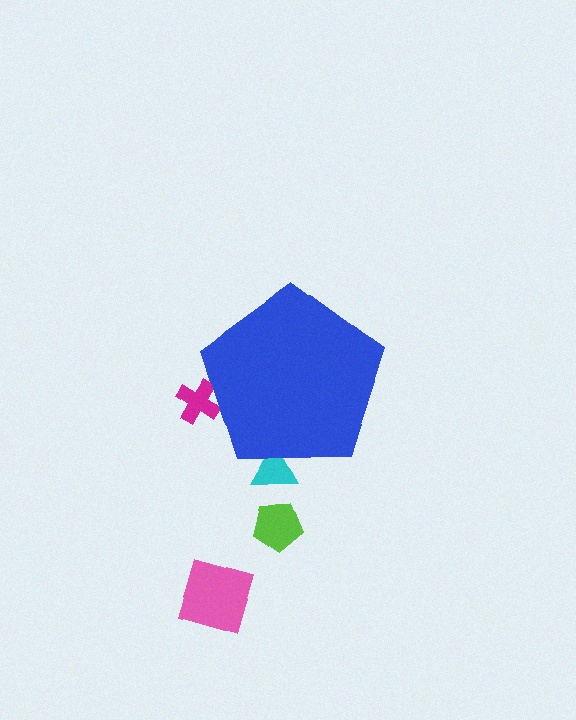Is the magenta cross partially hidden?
Yes, the magenta cross is partially hidden behind the blue pentagon.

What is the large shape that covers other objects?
A blue pentagon.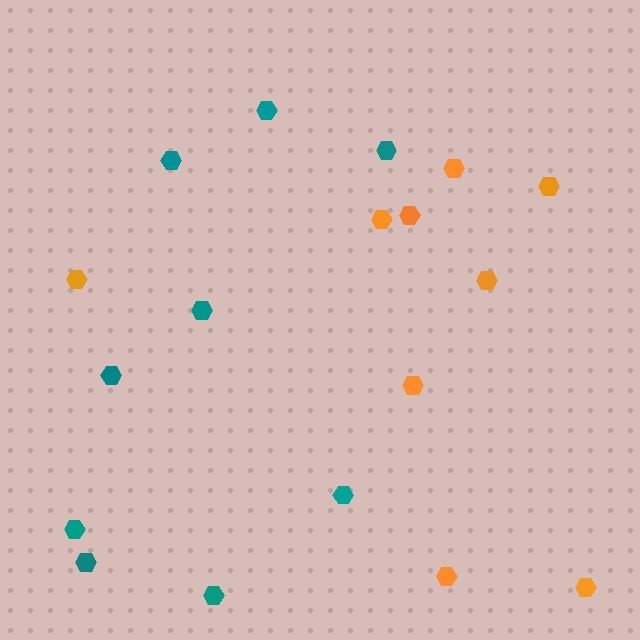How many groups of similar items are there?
There are 2 groups: one group of teal hexagons (9) and one group of orange hexagons (9).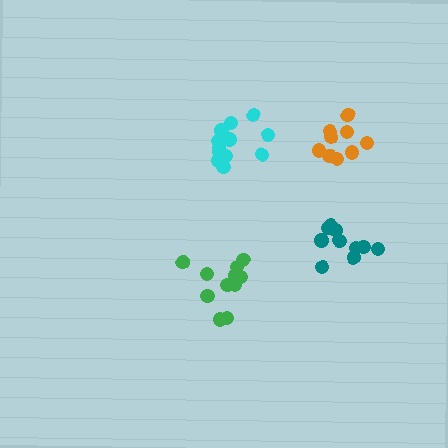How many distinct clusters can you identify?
There are 4 distinct clusters.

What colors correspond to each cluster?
The clusters are colored: orange, cyan, green, teal.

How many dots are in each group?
Group 1: 10 dots, Group 2: 12 dots, Group 3: 11 dots, Group 4: 10 dots (43 total).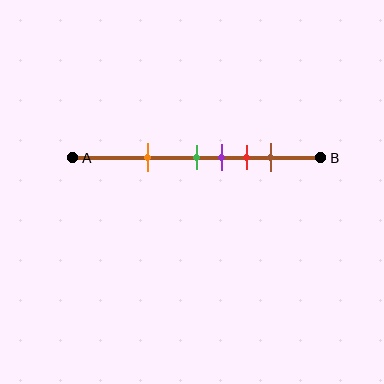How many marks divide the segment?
There are 5 marks dividing the segment.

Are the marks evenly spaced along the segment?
No, the marks are not evenly spaced.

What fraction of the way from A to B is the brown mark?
The brown mark is approximately 80% (0.8) of the way from A to B.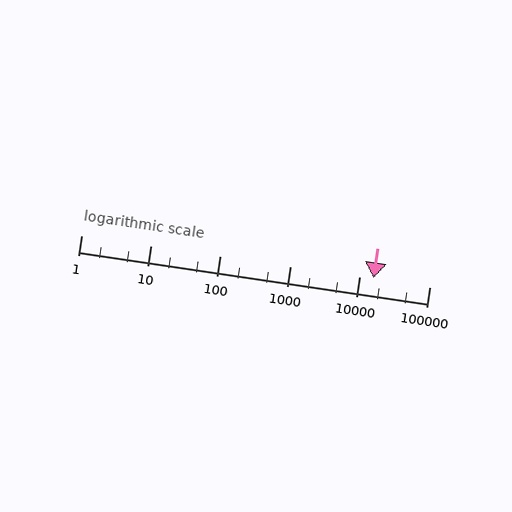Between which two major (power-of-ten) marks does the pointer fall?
The pointer is between 10000 and 100000.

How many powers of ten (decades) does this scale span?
The scale spans 5 decades, from 1 to 100000.